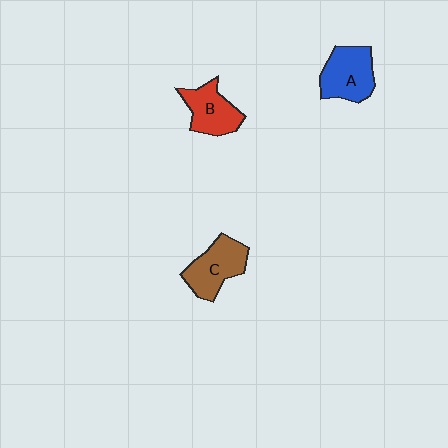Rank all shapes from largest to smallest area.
From largest to smallest: A (blue), C (brown), B (red).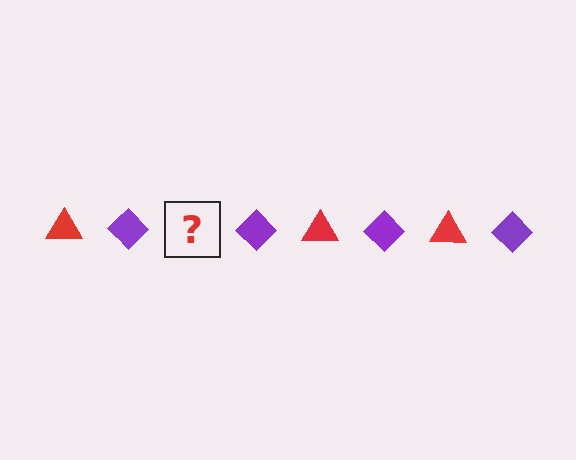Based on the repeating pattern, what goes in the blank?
The blank should be a red triangle.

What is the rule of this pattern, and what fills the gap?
The rule is that the pattern alternates between red triangle and purple diamond. The gap should be filled with a red triangle.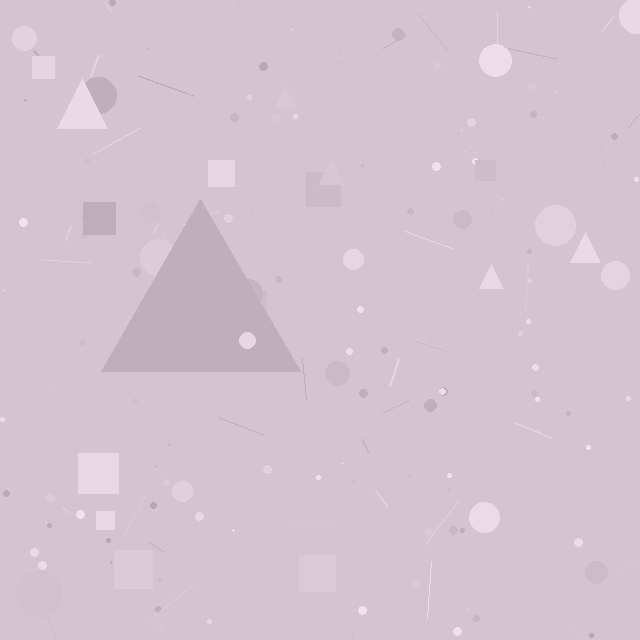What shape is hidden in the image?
A triangle is hidden in the image.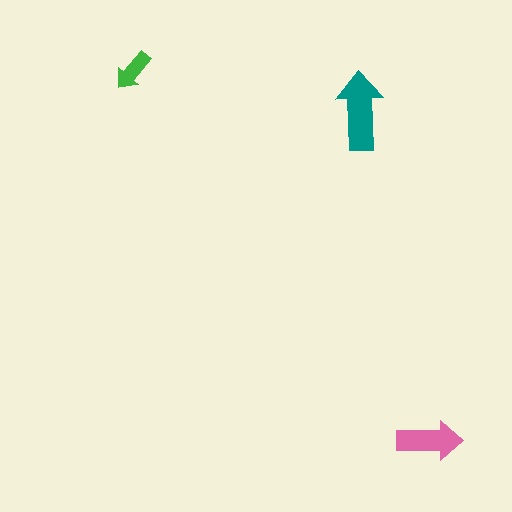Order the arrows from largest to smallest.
the teal one, the pink one, the green one.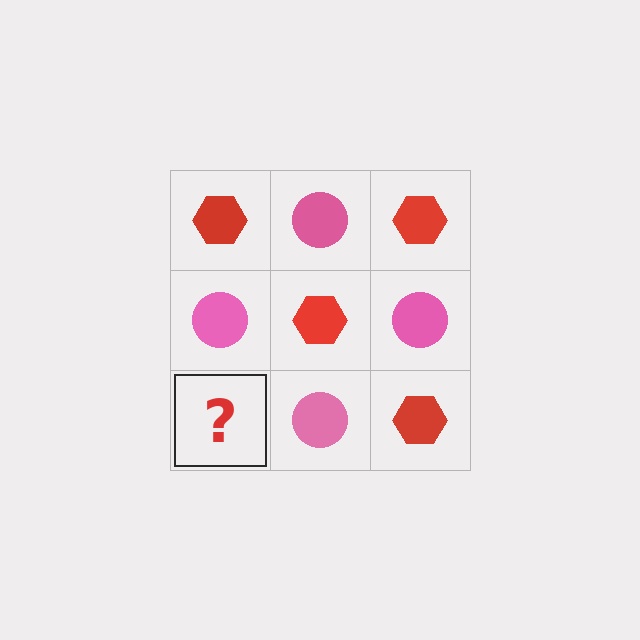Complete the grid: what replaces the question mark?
The question mark should be replaced with a red hexagon.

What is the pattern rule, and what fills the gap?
The rule is that it alternates red hexagon and pink circle in a checkerboard pattern. The gap should be filled with a red hexagon.